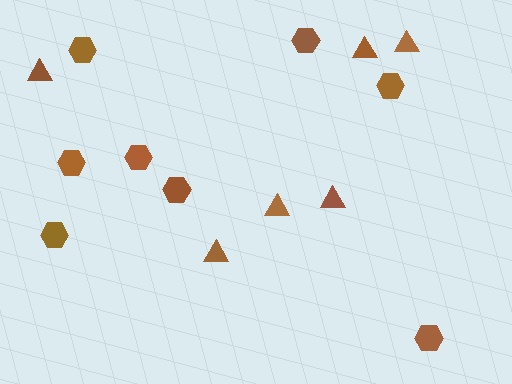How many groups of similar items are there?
There are 2 groups: one group of hexagons (8) and one group of triangles (6).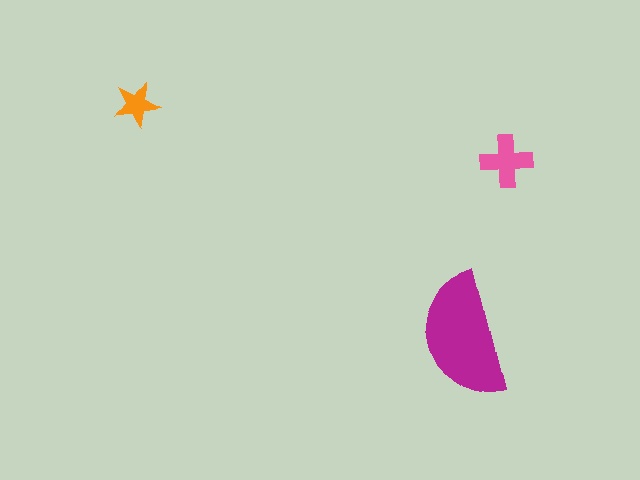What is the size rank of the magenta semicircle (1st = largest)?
1st.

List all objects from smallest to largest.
The orange star, the pink cross, the magenta semicircle.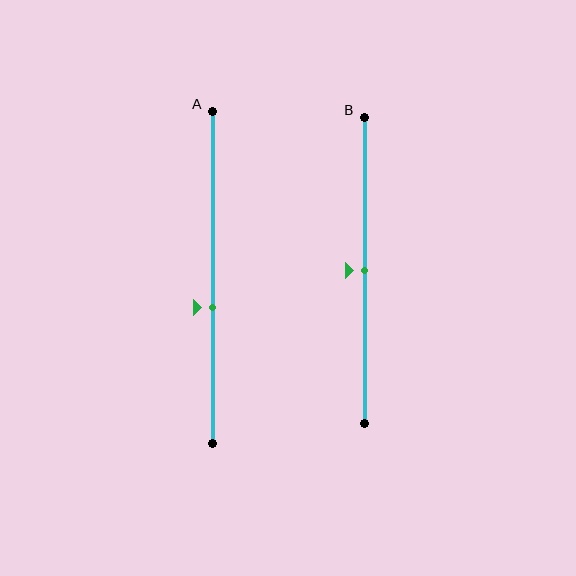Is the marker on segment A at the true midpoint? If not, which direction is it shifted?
No, the marker on segment A is shifted downward by about 9% of the segment length.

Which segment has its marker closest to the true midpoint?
Segment B has its marker closest to the true midpoint.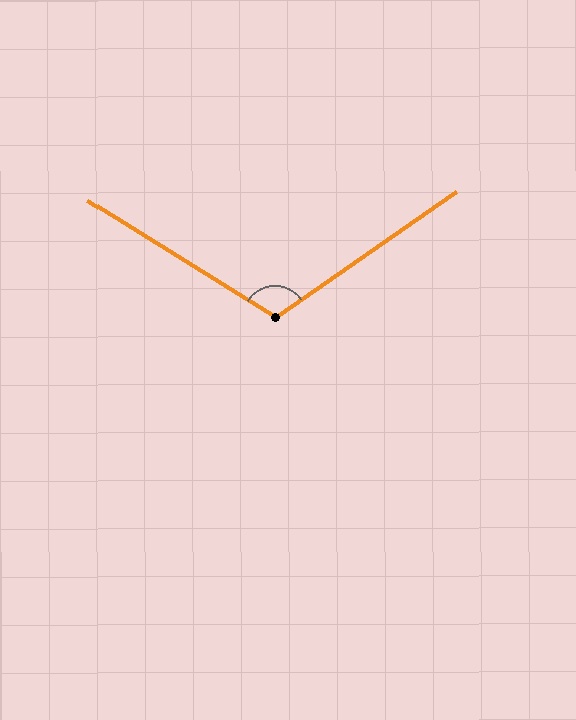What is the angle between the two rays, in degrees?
Approximately 113 degrees.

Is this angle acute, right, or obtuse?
It is obtuse.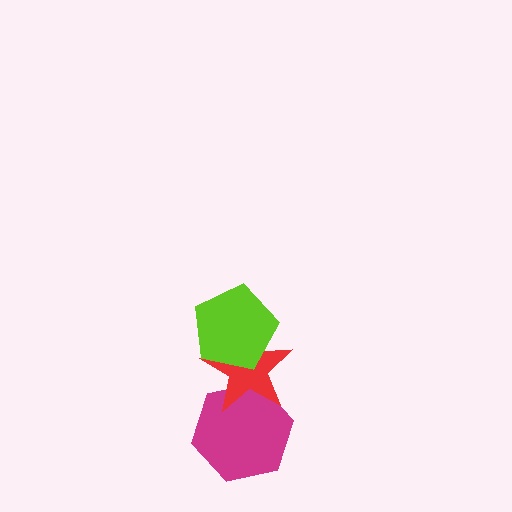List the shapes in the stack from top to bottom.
From top to bottom: the lime pentagon, the red star, the magenta hexagon.